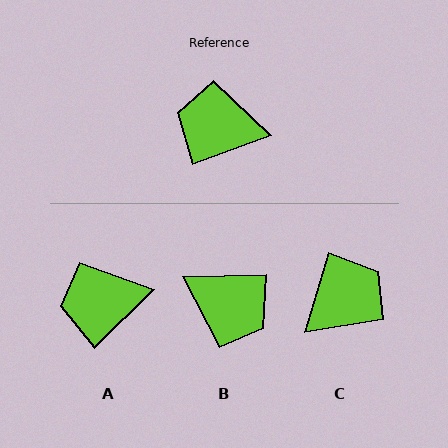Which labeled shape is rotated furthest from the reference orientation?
B, about 161 degrees away.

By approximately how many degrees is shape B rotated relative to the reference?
Approximately 161 degrees counter-clockwise.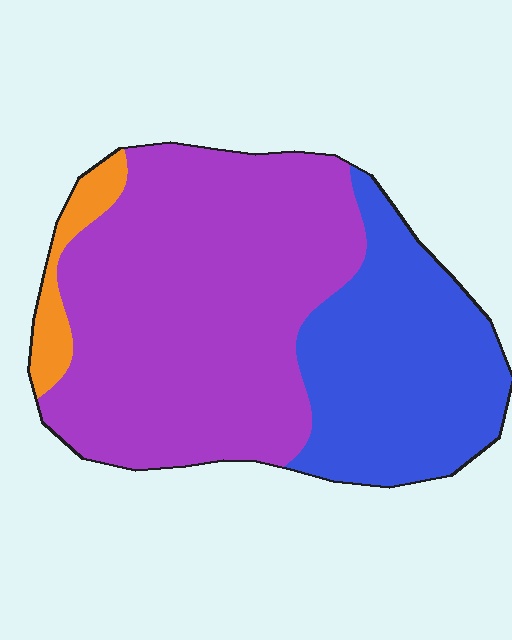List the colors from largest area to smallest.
From largest to smallest: purple, blue, orange.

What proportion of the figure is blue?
Blue takes up about one third (1/3) of the figure.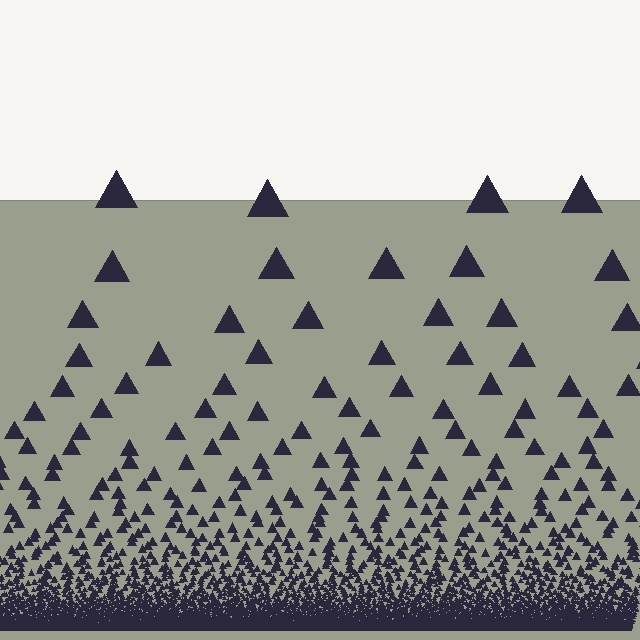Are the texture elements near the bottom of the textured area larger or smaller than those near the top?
Smaller. The gradient is inverted — elements near the bottom are smaller and denser.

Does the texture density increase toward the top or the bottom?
Density increases toward the bottom.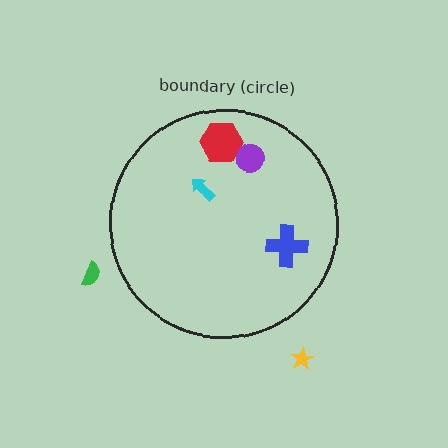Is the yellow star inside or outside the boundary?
Outside.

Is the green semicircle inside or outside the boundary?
Outside.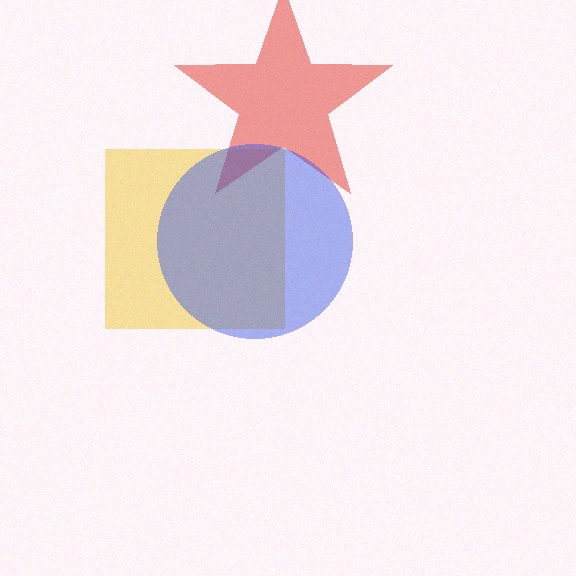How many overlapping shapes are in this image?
There are 3 overlapping shapes in the image.